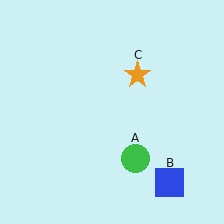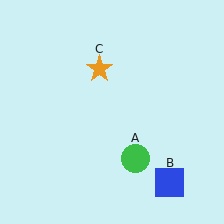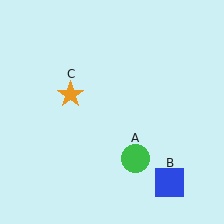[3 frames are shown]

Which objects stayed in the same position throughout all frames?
Green circle (object A) and blue square (object B) remained stationary.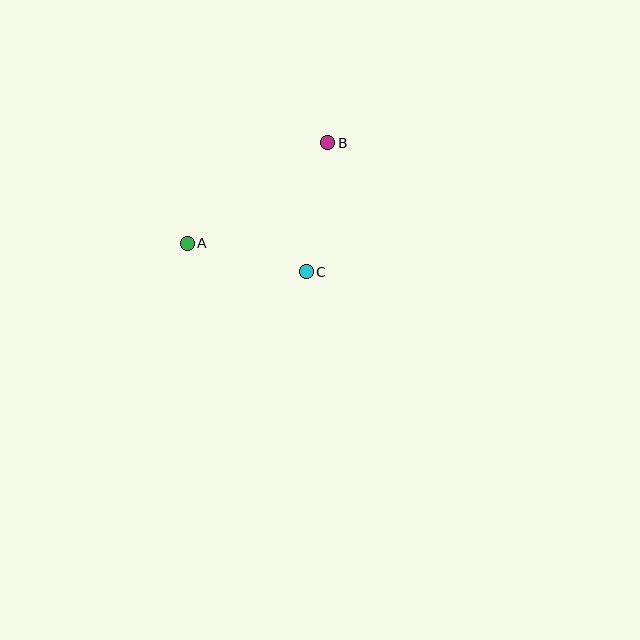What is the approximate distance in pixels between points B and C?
The distance between B and C is approximately 130 pixels.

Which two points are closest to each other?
Points A and C are closest to each other.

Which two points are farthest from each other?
Points A and B are farthest from each other.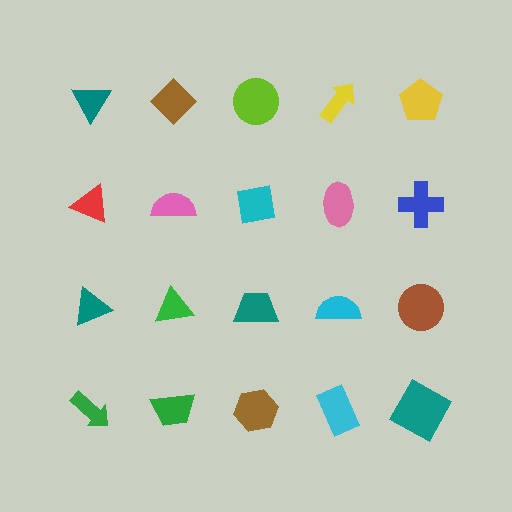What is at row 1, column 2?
A brown diamond.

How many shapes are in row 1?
5 shapes.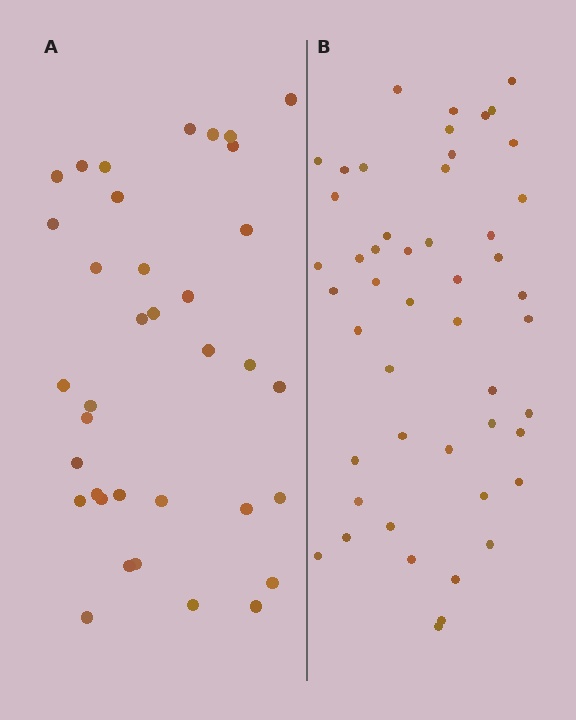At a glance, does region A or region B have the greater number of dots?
Region B (the right region) has more dots.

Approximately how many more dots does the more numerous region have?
Region B has approximately 15 more dots than region A.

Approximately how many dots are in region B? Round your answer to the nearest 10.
About 50 dots. (The exact count is 49, which rounds to 50.)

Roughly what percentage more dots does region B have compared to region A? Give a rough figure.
About 35% more.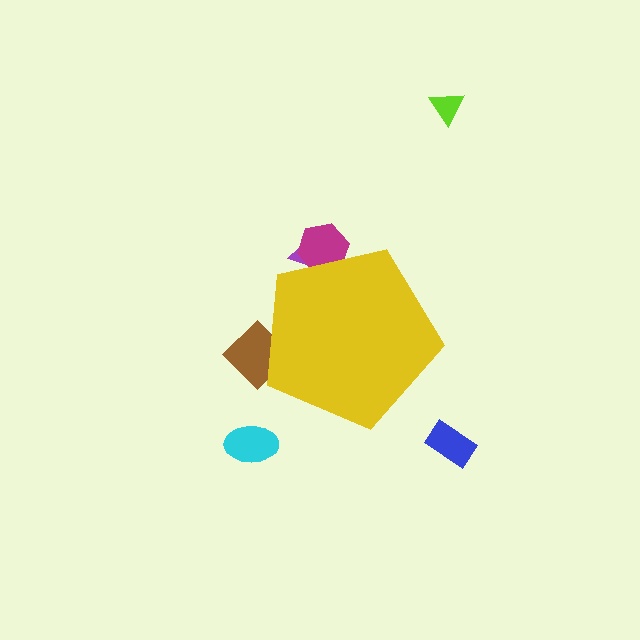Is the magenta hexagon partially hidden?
Yes, the magenta hexagon is partially hidden behind the yellow pentagon.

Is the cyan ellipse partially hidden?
No, the cyan ellipse is fully visible.